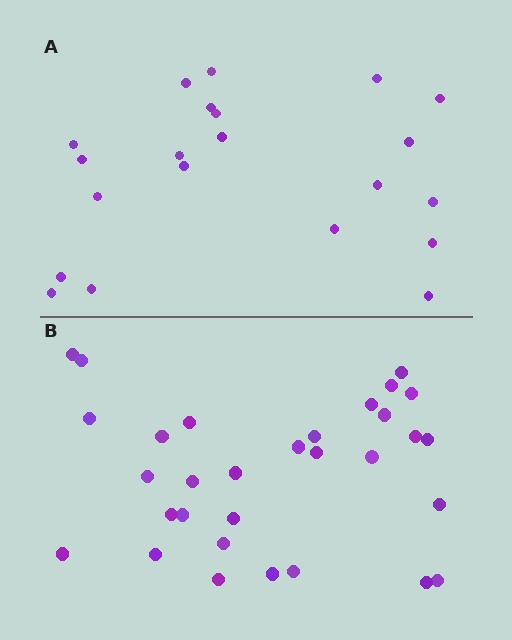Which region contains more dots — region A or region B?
Region B (the bottom region) has more dots.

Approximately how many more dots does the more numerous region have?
Region B has roughly 10 or so more dots than region A.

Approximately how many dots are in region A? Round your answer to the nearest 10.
About 20 dots. (The exact count is 21, which rounds to 20.)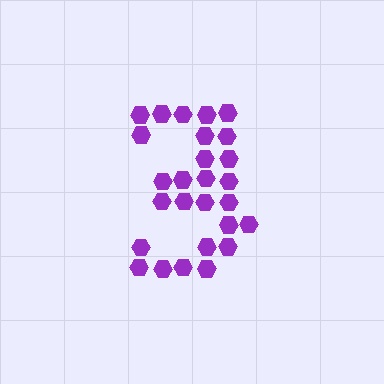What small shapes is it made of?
It is made of small hexagons.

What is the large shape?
The large shape is the digit 3.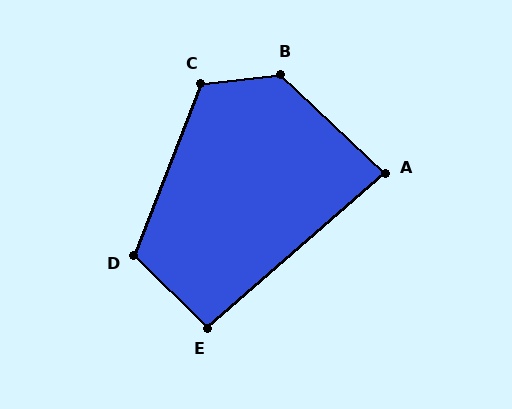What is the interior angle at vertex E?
Approximately 95 degrees (approximately right).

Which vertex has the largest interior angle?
B, at approximately 130 degrees.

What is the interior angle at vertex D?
Approximately 113 degrees (obtuse).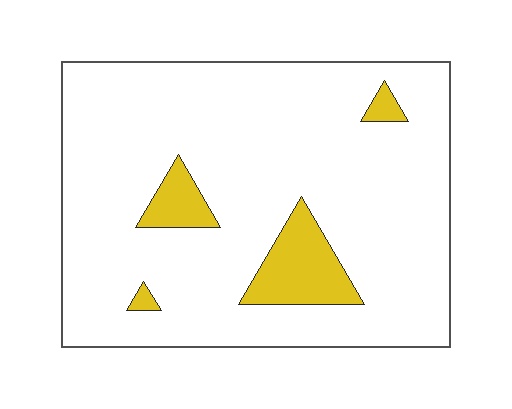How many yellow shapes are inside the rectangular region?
4.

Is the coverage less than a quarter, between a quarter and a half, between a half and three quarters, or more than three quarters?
Less than a quarter.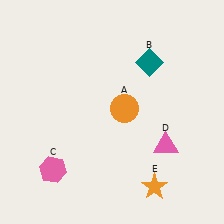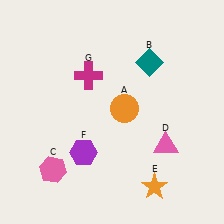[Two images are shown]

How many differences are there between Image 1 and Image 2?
There are 2 differences between the two images.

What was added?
A purple hexagon (F), a magenta cross (G) were added in Image 2.